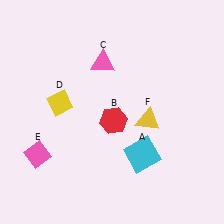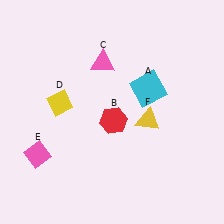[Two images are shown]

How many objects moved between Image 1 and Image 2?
1 object moved between the two images.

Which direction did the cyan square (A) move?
The cyan square (A) moved up.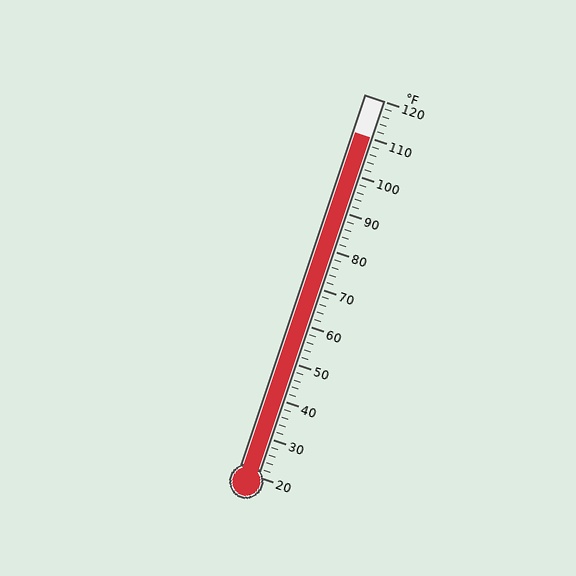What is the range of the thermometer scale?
The thermometer scale ranges from 20°F to 120°F.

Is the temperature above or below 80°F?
The temperature is above 80°F.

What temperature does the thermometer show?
The thermometer shows approximately 110°F.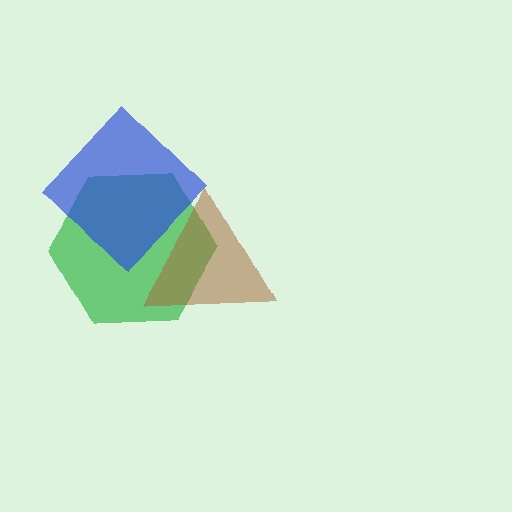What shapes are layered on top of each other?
The layered shapes are: a green hexagon, a brown triangle, a blue diamond.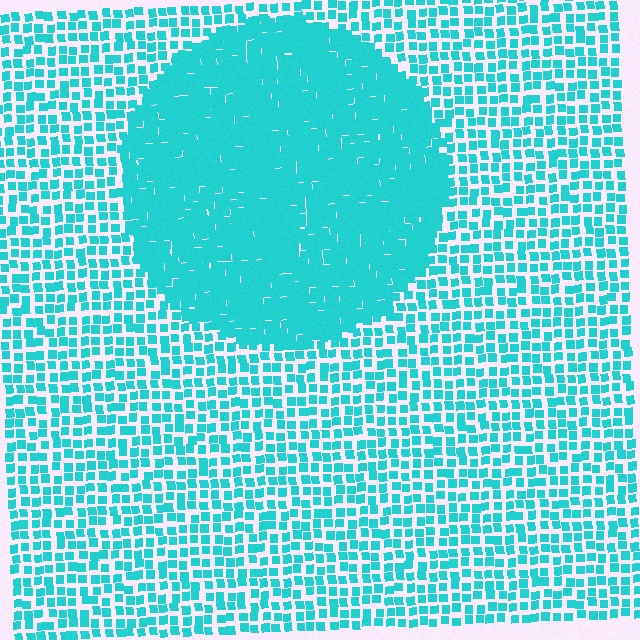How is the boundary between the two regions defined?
The boundary is defined by a change in element density (approximately 2.2x ratio). All elements are the same color, size, and shape.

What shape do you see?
I see a circle.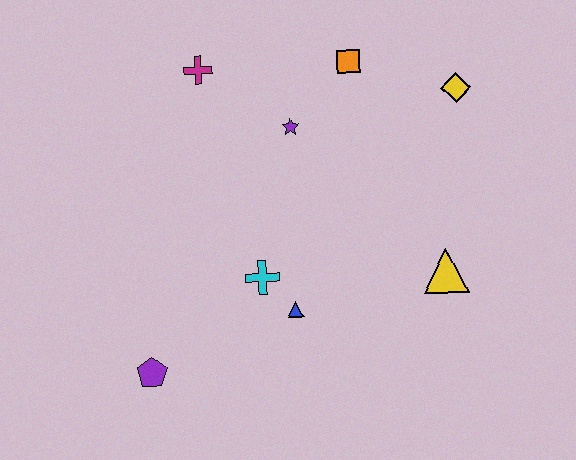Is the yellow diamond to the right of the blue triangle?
Yes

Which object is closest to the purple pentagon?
The cyan cross is closest to the purple pentagon.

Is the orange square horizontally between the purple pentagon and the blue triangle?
No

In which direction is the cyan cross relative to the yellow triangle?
The cyan cross is to the left of the yellow triangle.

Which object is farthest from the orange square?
The purple pentagon is farthest from the orange square.